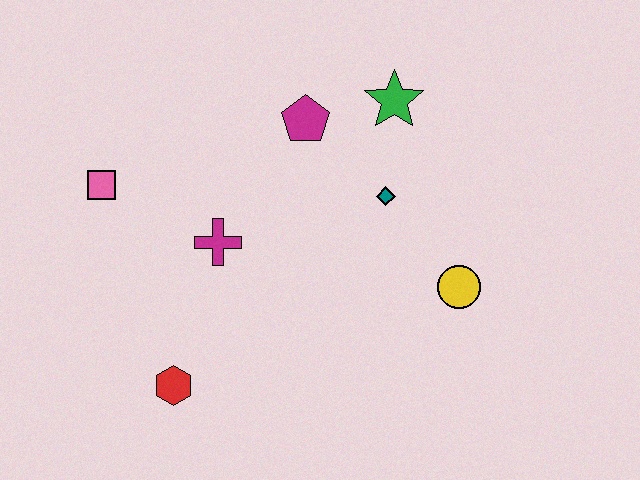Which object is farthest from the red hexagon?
The green star is farthest from the red hexagon.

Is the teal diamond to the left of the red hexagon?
No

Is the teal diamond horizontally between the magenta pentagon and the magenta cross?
No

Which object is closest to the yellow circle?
The teal diamond is closest to the yellow circle.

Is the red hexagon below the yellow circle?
Yes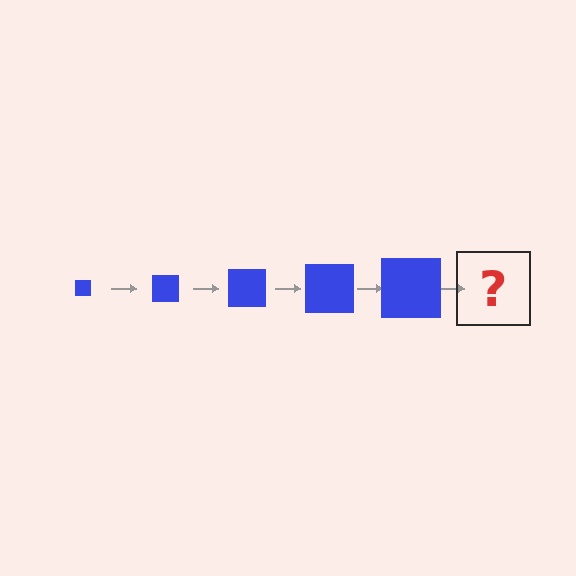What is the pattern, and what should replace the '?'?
The pattern is that the square gets progressively larger each step. The '?' should be a blue square, larger than the previous one.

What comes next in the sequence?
The next element should be a blue square, larger than the previous one.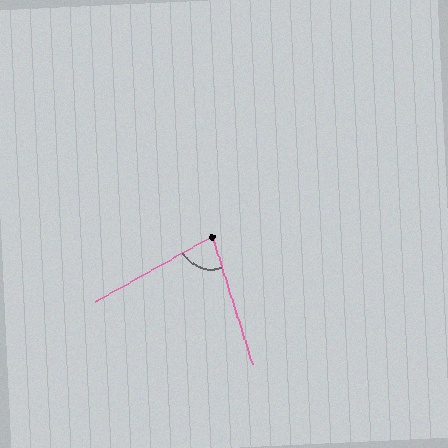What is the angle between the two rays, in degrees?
Approximately 78 degrees.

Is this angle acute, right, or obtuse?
It is acute.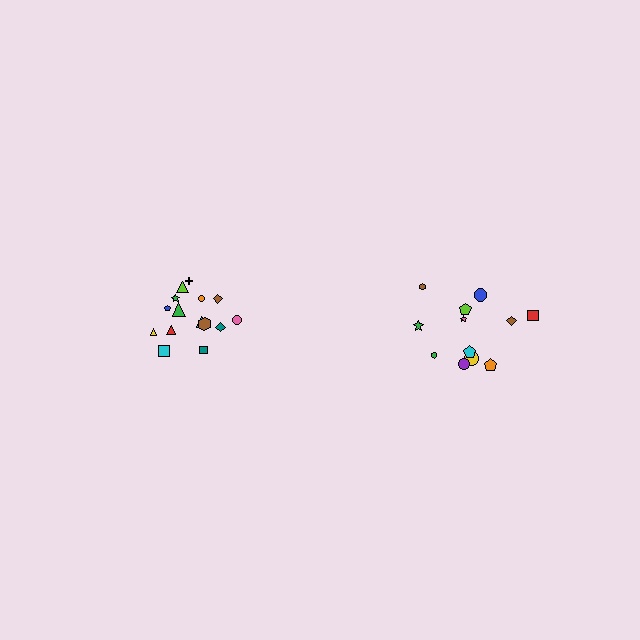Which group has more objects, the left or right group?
The left group.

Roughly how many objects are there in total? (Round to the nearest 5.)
Roughly 25 objects in total.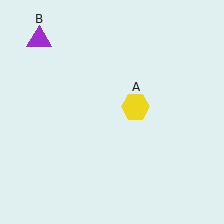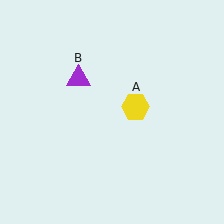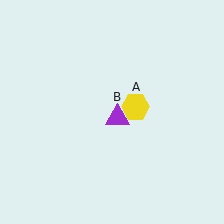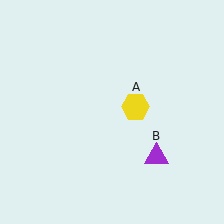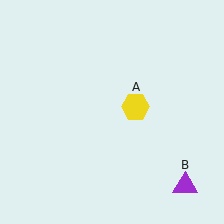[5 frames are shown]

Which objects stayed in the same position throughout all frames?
Yellow hexagon (object A) remained stationary.